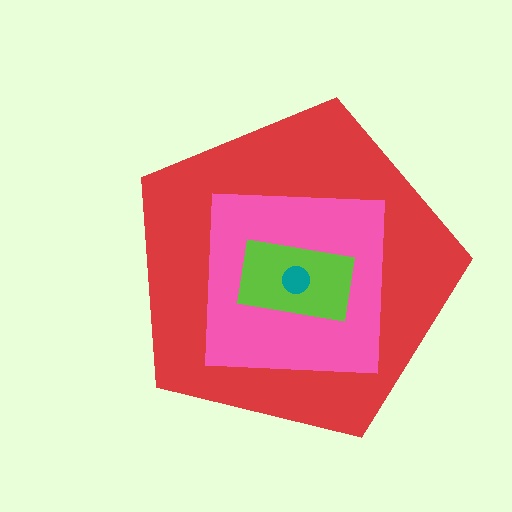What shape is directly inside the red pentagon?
The pink square.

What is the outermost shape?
The red pentagon.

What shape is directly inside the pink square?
The lime rectangle.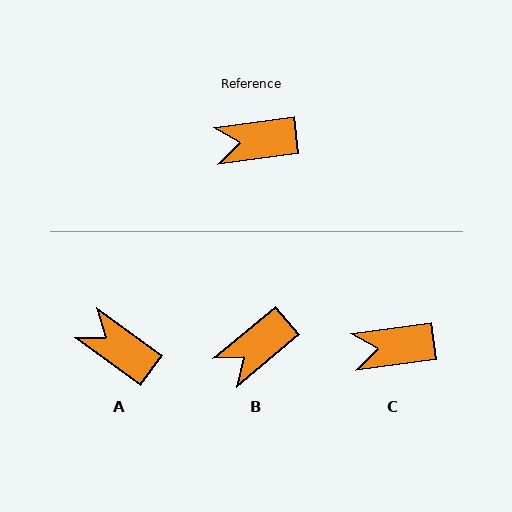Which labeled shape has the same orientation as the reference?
C.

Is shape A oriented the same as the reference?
No, it is off by about 44 degrees.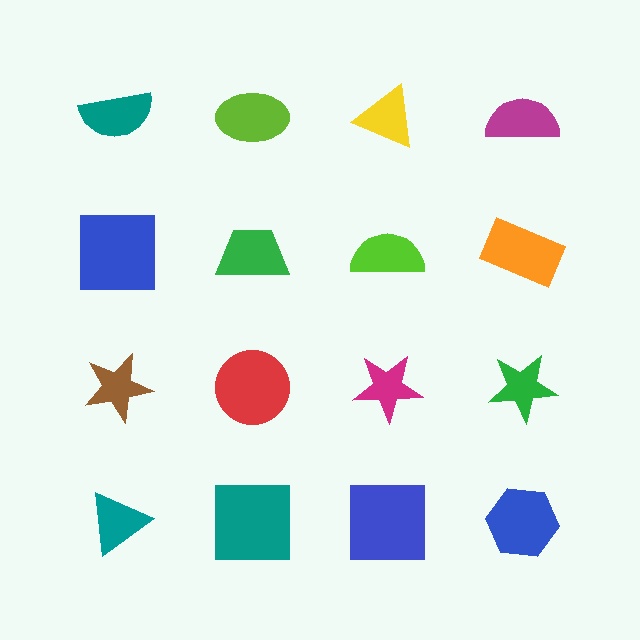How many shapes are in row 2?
4 shapes.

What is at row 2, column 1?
A blue square.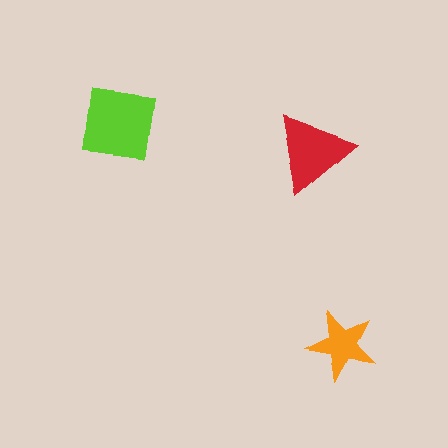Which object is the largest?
The lime square.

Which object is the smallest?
The orange star.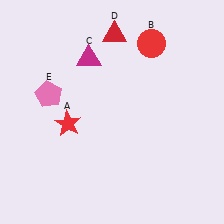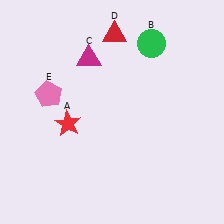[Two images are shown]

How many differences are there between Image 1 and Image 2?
There is 1 difference between the two images.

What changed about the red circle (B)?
In Image 1, B is red. In Image 2, it changed to green.